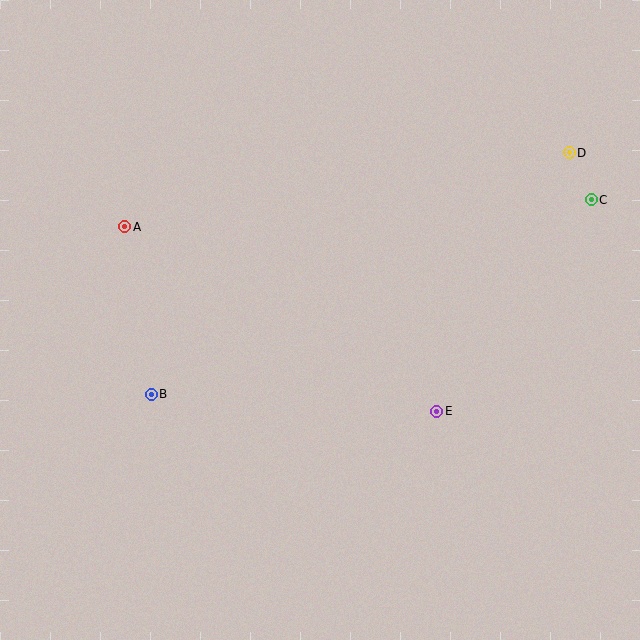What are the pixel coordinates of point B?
Point B is at (151, 394).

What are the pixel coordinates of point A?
Point A is at (125, 227).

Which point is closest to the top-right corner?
Point D is closest to the top-right corner.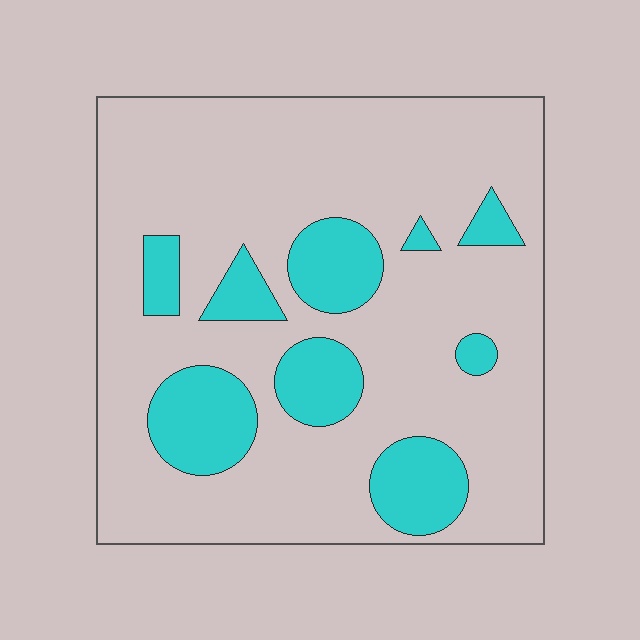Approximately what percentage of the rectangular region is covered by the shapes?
Approximately 20%.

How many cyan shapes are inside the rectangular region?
9.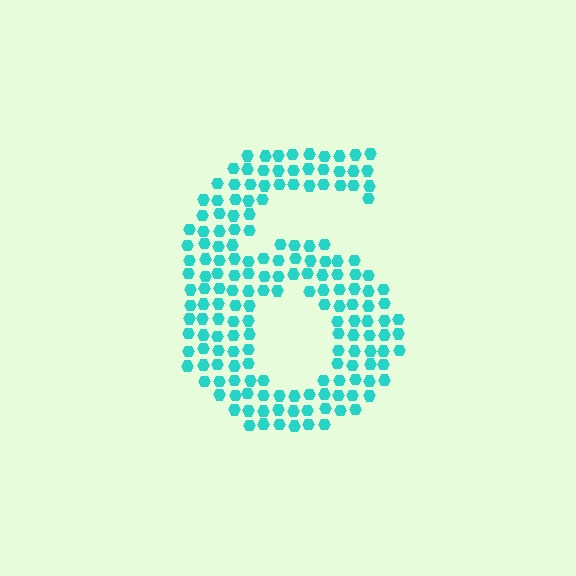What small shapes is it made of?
It is made of small hexagons.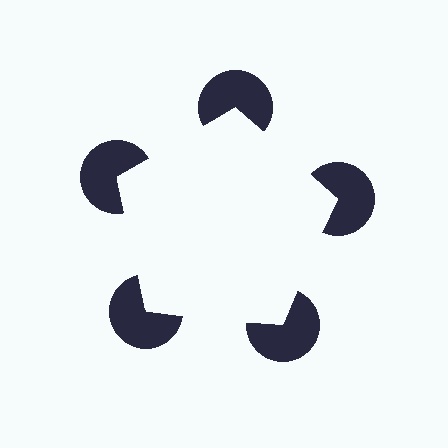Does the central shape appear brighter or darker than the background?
It typically appears slightly brighter than the background, even though no actual brightness change is drawn.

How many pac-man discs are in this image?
There are 5 — one at each vertex of the illusory pentagon.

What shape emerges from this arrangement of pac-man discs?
An illusory pentagon — its edges are inferred from the aligned wedge cuts in the pac-man discs, not physically drawn.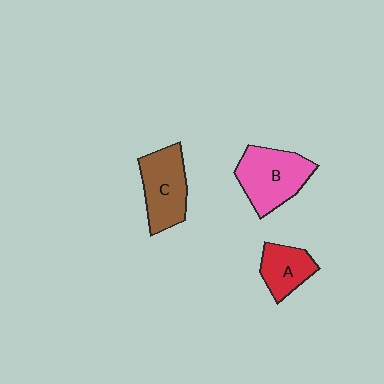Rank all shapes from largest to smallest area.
From largest to smallest: B (pink), C (brown), A (red).